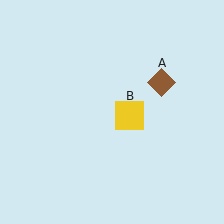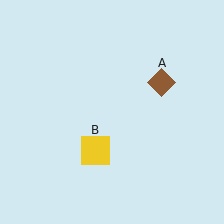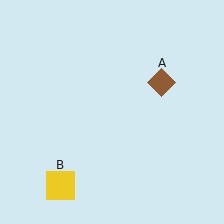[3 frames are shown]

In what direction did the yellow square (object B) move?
The yellow square (object B) moved down and to the left.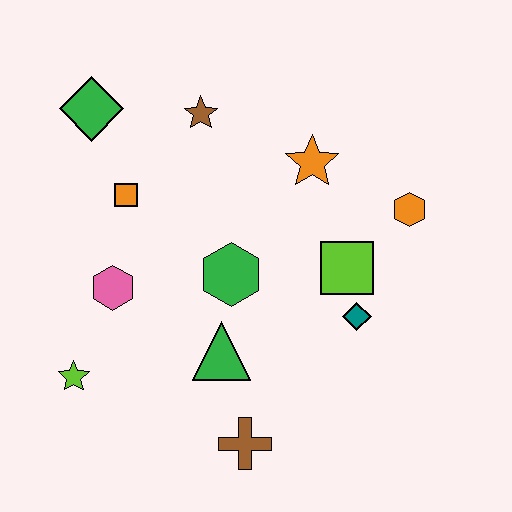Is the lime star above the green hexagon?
No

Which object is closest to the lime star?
The pink hexagon is closest to the lime star.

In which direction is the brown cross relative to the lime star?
The brown cross is to the right of the lime star.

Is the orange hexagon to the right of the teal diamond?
Yes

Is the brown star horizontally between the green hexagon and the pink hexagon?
Yes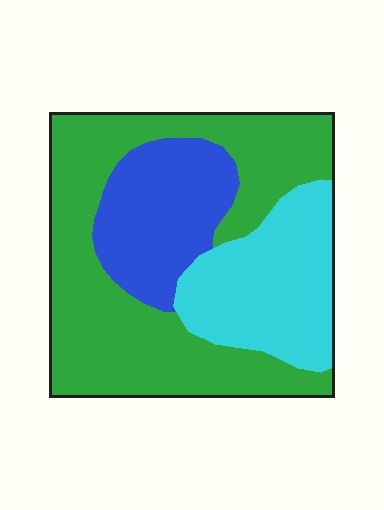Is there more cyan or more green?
Green.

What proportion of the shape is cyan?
Cyan takes up between a quarter and a half of the shape.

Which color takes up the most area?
Green, at roughly 55%.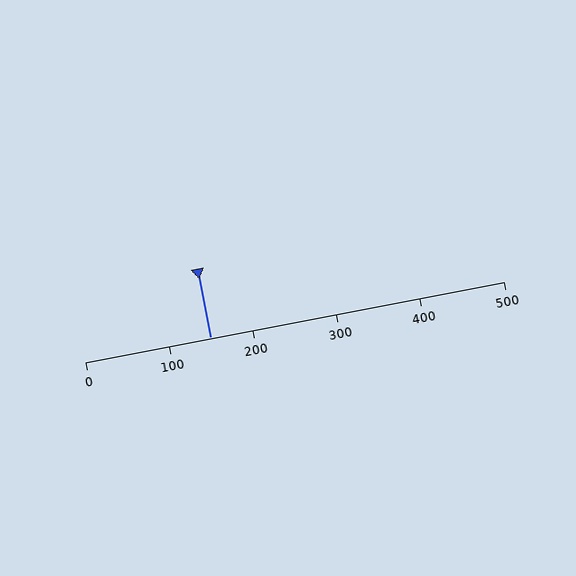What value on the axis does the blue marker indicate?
The marker indicates approximately 150.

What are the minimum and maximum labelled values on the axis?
The axis runs from 0 to 500.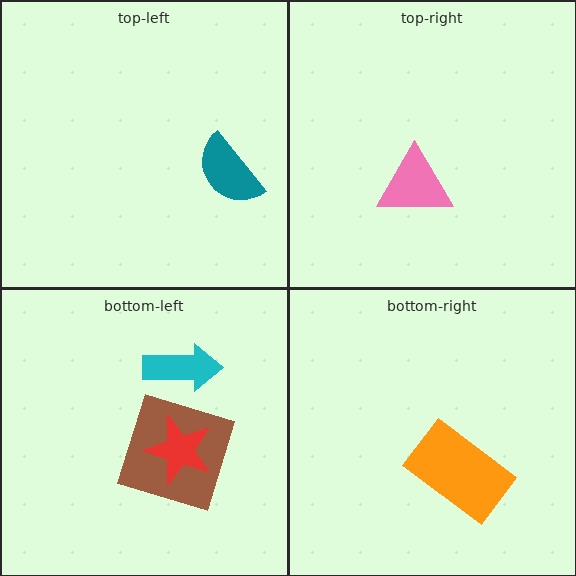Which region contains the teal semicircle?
The top-left region.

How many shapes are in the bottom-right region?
1.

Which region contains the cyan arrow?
The bottom-left region.